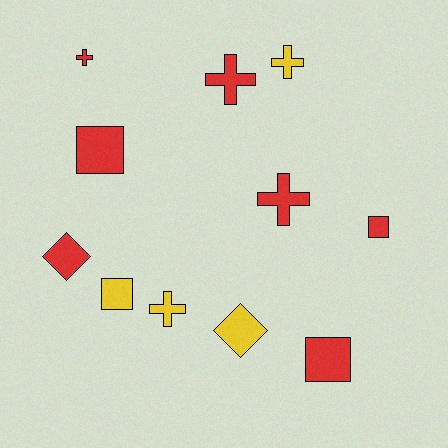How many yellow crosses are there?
There are 2 yellow crosses.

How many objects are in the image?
There are 11 objects.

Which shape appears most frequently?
Cross, with 5 objects.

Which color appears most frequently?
Red, with 7 objects.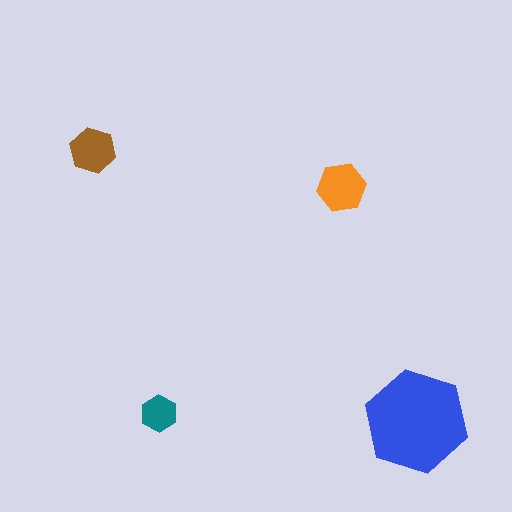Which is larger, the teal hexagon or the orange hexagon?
The orange one.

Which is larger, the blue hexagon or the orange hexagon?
The blue one.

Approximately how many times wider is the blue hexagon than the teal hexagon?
About 3 times wider.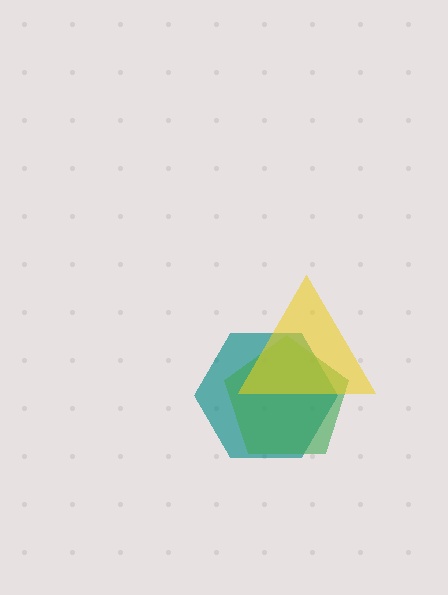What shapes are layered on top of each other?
The layered shapes are: a teal hexagon, a green pentagon, a yellow triangle.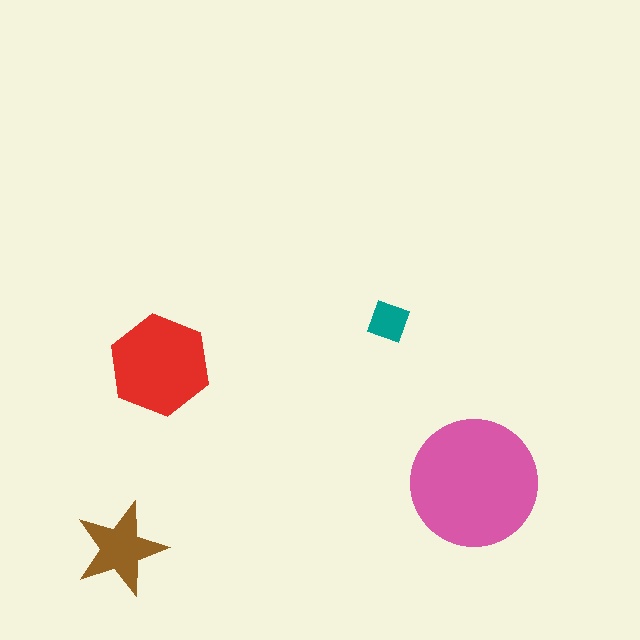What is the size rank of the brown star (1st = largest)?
3rd.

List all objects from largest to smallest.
The pink circle, the red hexagon, the brown star, the teal diamond.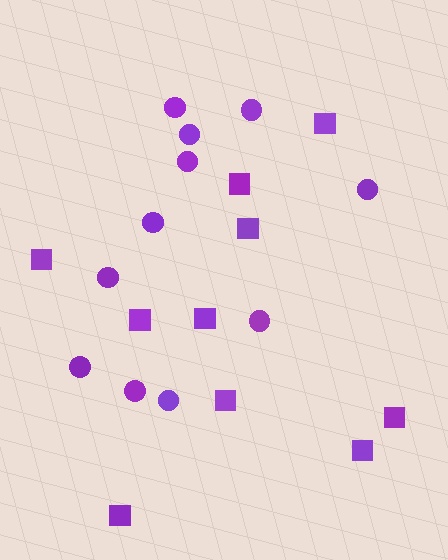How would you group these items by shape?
There are 2 groups: one group of circles (11) and one group of squares (10).